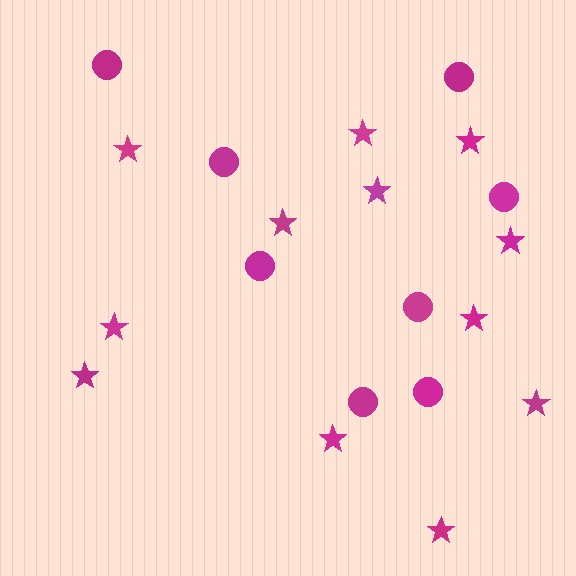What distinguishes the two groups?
There are 2 groups: one group of stars (12) and one group of circles (8).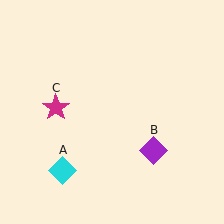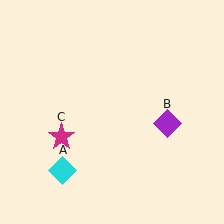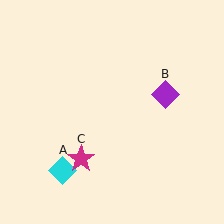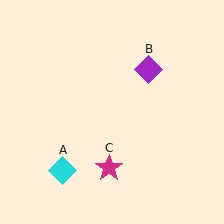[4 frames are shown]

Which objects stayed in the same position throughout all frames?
Cyan diamond (object A) remained stationary.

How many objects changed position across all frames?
2 objects changed position: purple diamond (object B), magenta star (object C).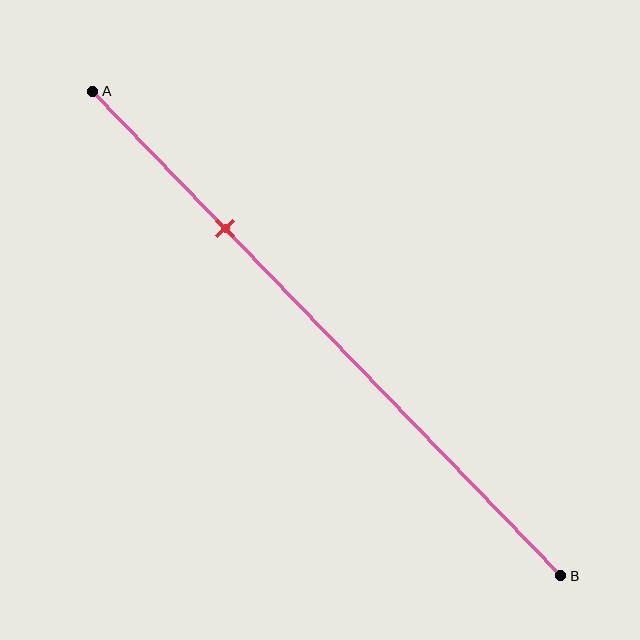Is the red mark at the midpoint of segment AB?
No, the mark is at about 30% from A, not at the 50% midpoint.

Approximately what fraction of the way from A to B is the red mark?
The red mark is approximately 30% of the way from A to B.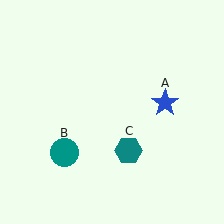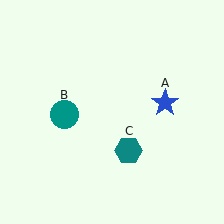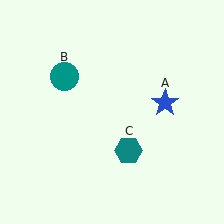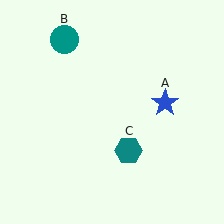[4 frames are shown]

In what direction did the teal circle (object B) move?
The teal circle (object B) moved up.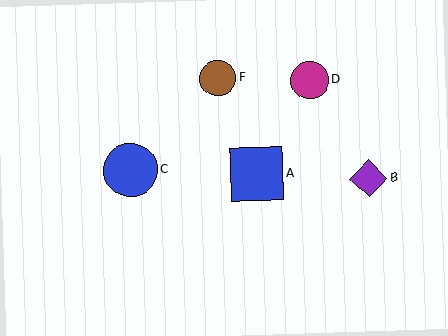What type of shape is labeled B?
Shape B is a purple diamond.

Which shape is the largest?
The blue circle (labeled C) is the largest.